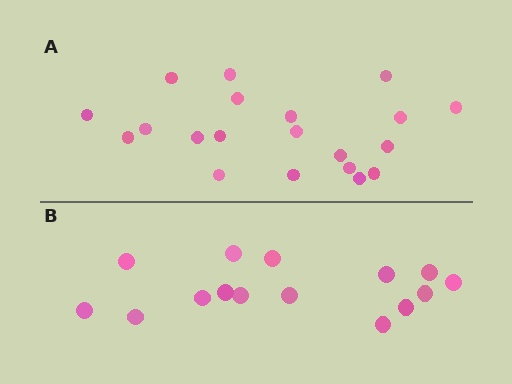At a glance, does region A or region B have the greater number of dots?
Region A (the top region) has more dots.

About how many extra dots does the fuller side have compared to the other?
Region A has about 5 more dots than region B.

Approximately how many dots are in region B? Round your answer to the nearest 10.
About 20 dots. (The exact count is 15, which rounds to 20.)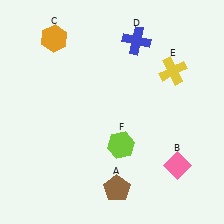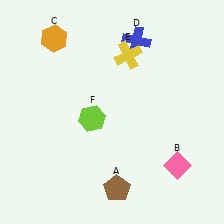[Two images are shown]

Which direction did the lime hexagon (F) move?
The lime hexagon (F) moved left.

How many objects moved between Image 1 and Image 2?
2 objects moved between the two images.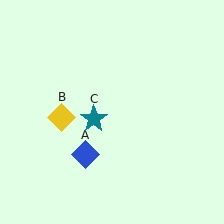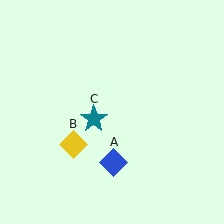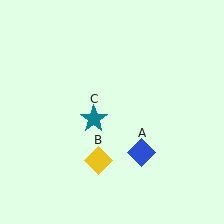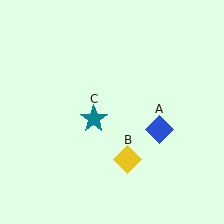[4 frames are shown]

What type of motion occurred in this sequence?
The blue diamond (object A), yellow diamond (object B) rotated counterclockwise around the center of the scene.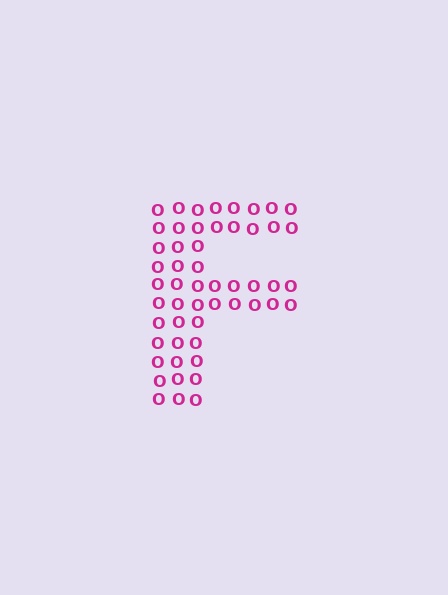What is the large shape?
The large shape is the letter F.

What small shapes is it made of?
It is made of small letter O's.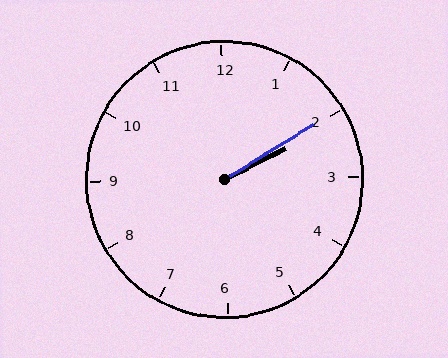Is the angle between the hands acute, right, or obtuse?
It is acute.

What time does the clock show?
2:10.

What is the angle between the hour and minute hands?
Approximately 5 degrees.